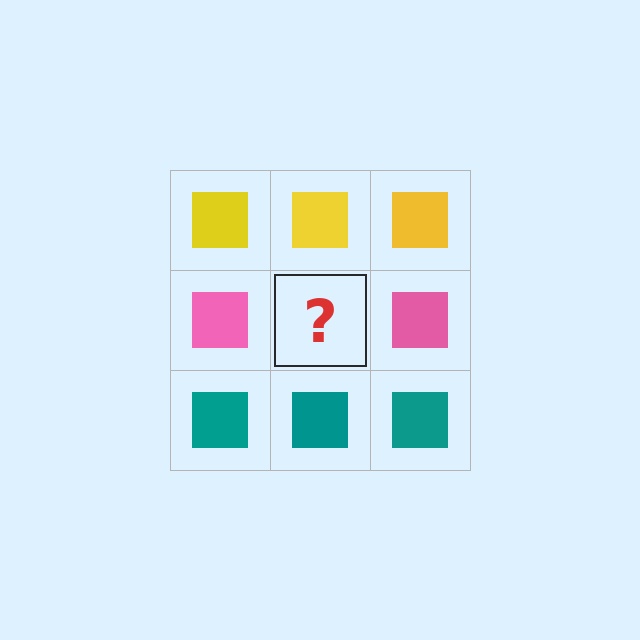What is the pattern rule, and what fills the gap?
The rule is that each row has a consistent color. The gap should be filled with a pink square.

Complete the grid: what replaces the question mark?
The question mark should be replaced with a pink square.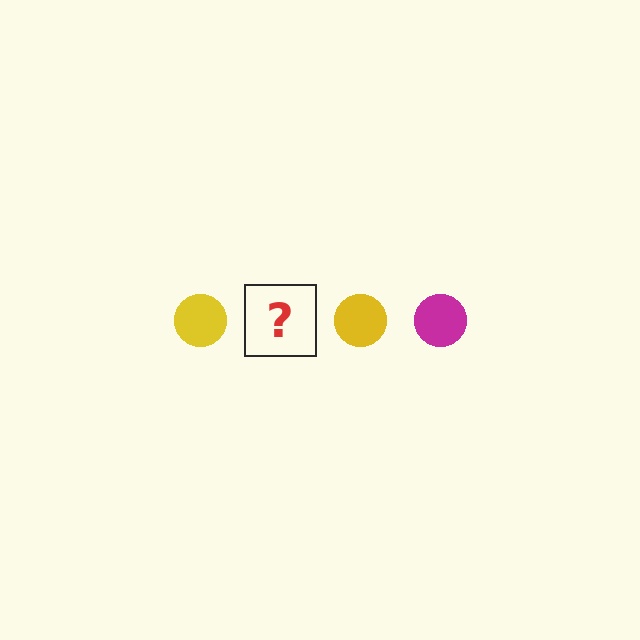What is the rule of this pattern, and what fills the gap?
The rule is that the pattern cycles through yellow, magenta circles. The gap should be filled with a magenta circle.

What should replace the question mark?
The question mark should be replaced with a magenta circle.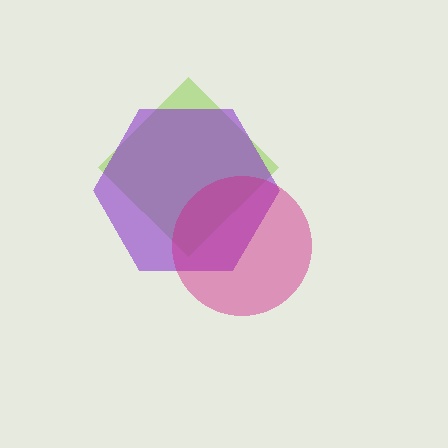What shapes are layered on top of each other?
The layered shapes are: a lime diamond, a purple hexagon, a magenta circle.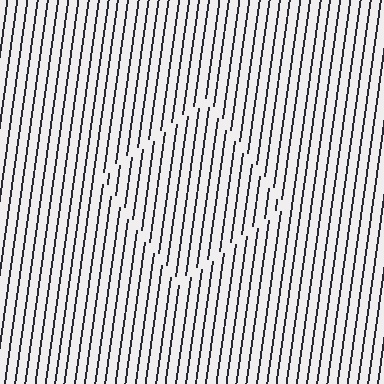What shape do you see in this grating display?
An illusory square. The interior of the shape contains the same grating, shifted by half a period — the contour is defined by the phase discontinuity where line-ends from the inner and outer gratings abut.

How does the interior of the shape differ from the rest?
The interior of the shape contains the same grating, shifted by half a period — the contour is defined by the phase discontinuity where line-ends from the inner and outer gratings abut.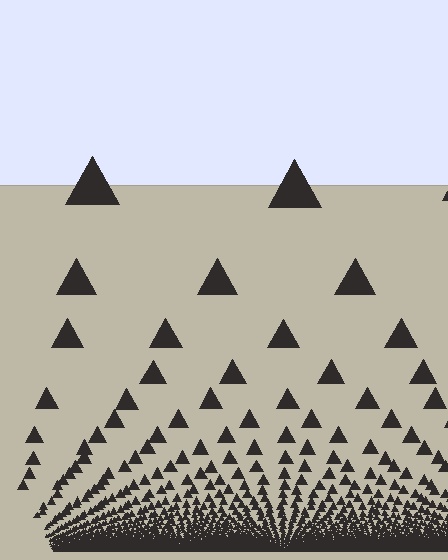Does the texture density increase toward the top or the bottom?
Density increases toward the bottom.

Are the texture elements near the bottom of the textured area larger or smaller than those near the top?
Smaller. The gradient is inverted — elements near the bottom are smaller and denser.